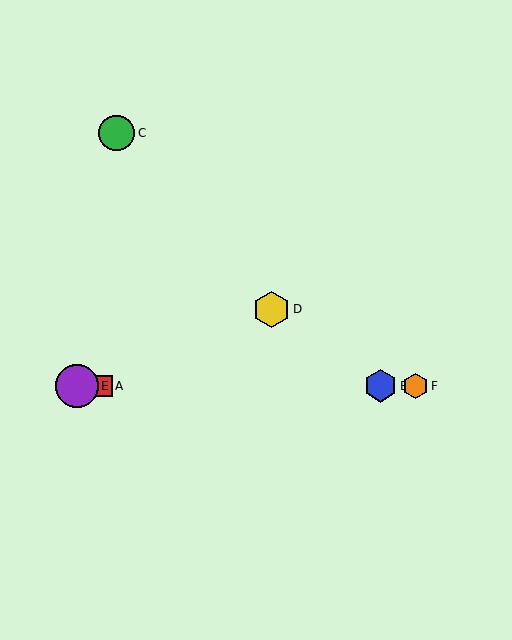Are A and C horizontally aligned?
No, A is at y≈386 and C is at y≈133.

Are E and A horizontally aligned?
Yes, both are at y≈386.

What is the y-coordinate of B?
Object B is at y≈386.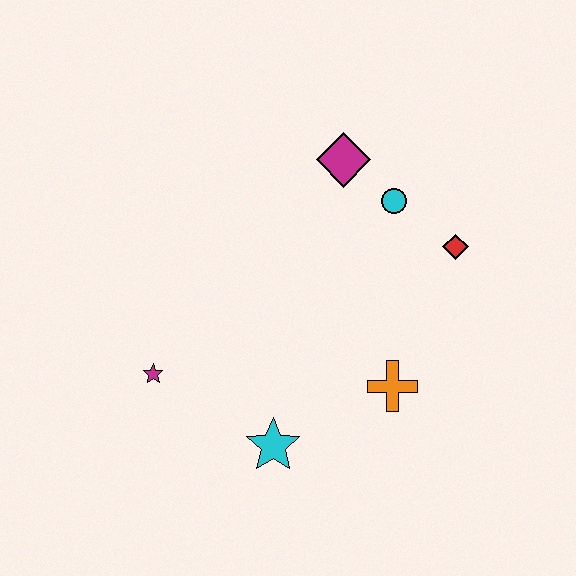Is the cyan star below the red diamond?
Yes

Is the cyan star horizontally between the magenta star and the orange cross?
Yes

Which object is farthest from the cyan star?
The magenta diamond is farthest from the cyan star.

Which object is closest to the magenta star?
The cyan star is closest to the magenta star.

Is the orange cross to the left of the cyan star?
No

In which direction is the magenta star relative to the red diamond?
The magenta star is to the left of the red diamond.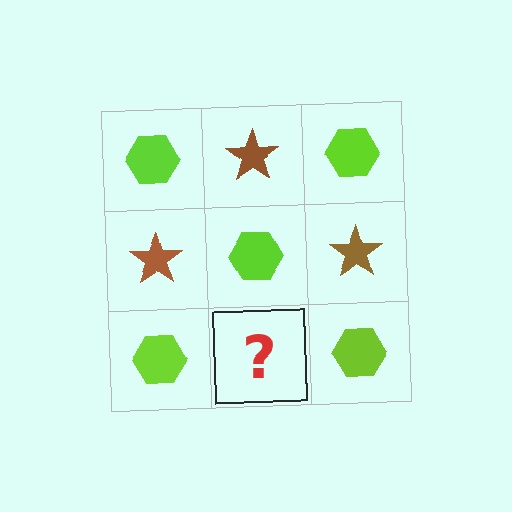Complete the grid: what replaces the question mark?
The question mark should be replaced with a brown star.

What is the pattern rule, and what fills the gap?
The rule is that it alternates lime hexagon and brown star in a checkerboard pattern. The gap should be filled with a brown star.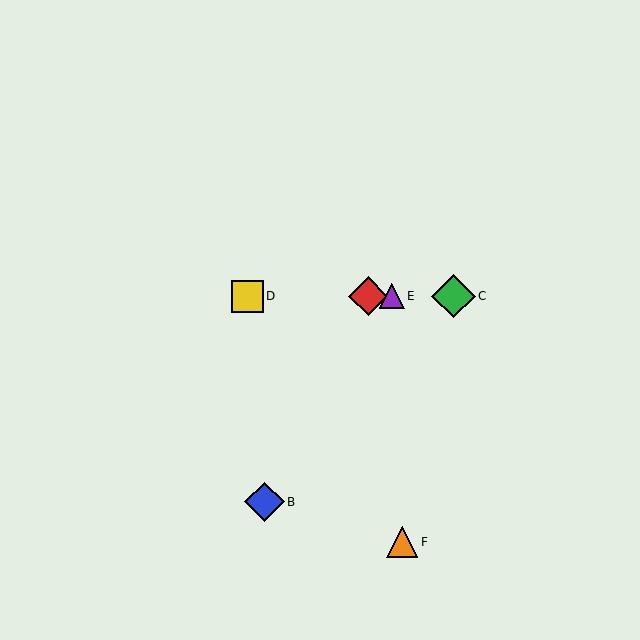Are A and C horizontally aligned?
Yes, both are at y≈296.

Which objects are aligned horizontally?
Objects A, C, D, E are aligned horizontally.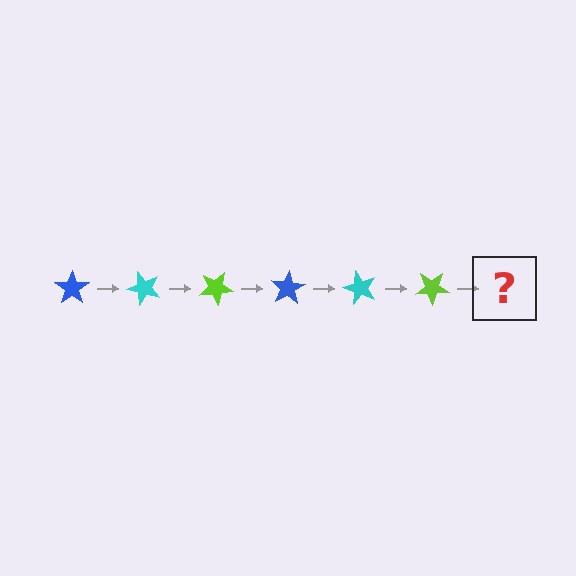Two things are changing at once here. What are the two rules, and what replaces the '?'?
The two rules are that it rotates 50 degrees each step and the color cycles through blue, cyan, and lime. The '?' should be a blue star, rotated 300 degrees from the start.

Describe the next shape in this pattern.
It should be a blue star, rotated 300 degrees from the start.